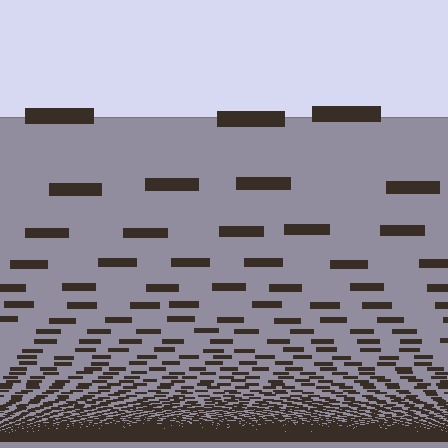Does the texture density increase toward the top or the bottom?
Density increases toward the bottom.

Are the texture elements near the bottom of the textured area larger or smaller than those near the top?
Smaller. The gradient is inverted — elements near the bottom are smaller and denser.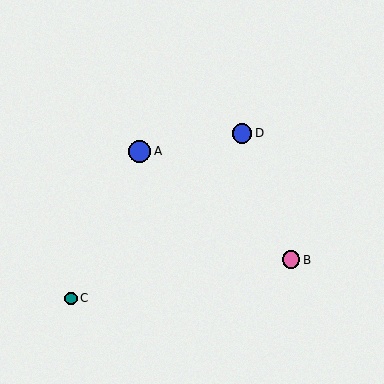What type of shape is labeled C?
Shape C is a teal circle.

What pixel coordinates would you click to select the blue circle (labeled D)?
Click at (242, 133) to select the blue circle D.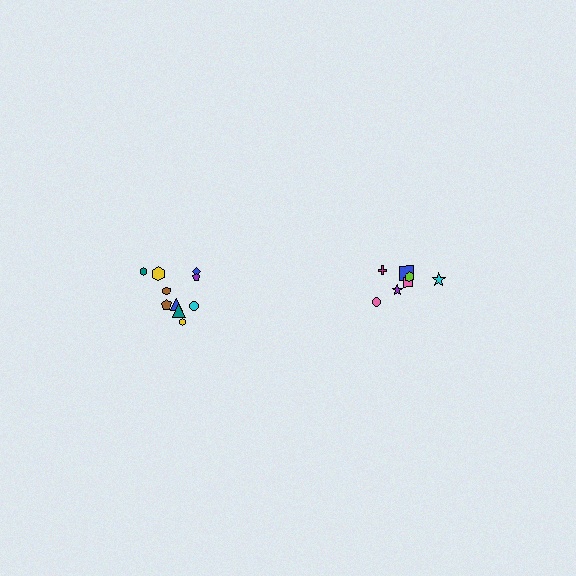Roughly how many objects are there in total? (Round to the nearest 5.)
Roughly 15 objects in total.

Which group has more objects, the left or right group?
The left group.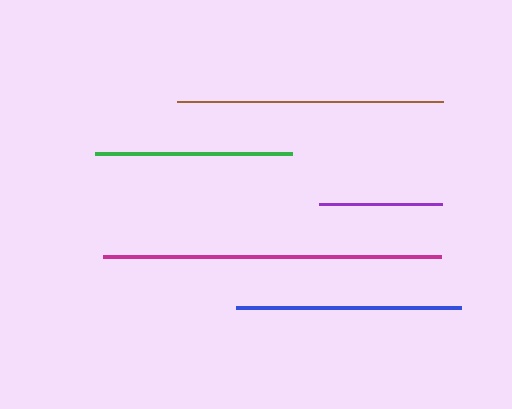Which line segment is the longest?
The magenta line is the longest at approximately 339 pixels.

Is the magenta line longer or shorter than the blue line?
The magenta line is longer than the blue line.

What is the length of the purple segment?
The purple segment is approximately 123 pixels long.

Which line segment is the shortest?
The purple line is the shortest at approximately 123 pixels.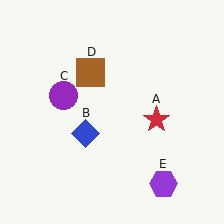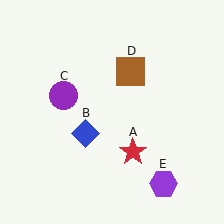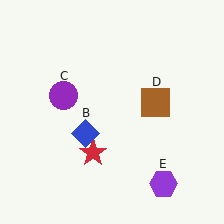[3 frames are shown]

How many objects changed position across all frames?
2 objects changed position: red star (object A), brown square (object D).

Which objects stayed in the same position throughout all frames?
Blue diamond (object B) and purple circle (object C) and purple hexagon (object E) remained stationary.